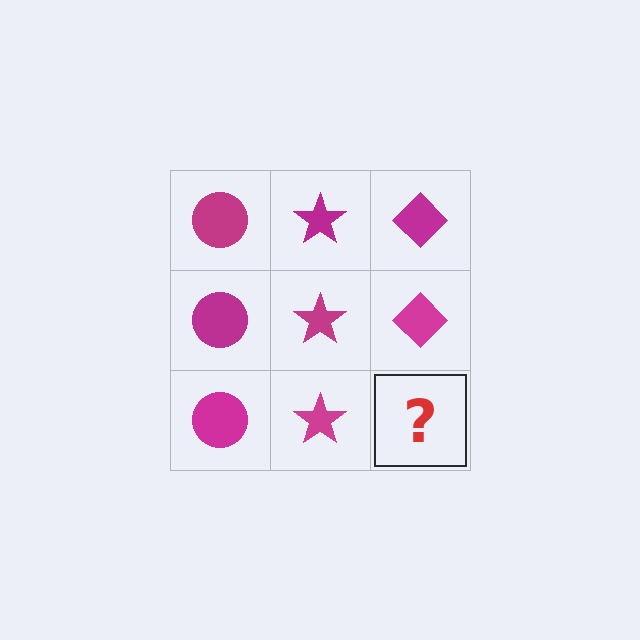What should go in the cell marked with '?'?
The missing cell should contain a magenta diamond.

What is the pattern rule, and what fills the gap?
The rule is that each column has a consistent shape. The gap should be filled with a magenta diamond.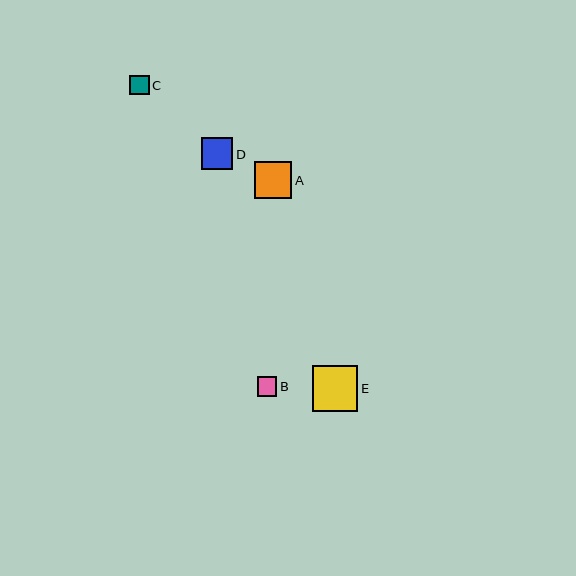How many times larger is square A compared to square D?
Square A is approximately 1.2 times the size of square D.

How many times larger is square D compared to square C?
Square D is approximately 1.6 times the size of square C.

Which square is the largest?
Square E is the largest with a size of approximately 45 pixels.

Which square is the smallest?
Square C is the smallest with a size of approximately 19 pixels.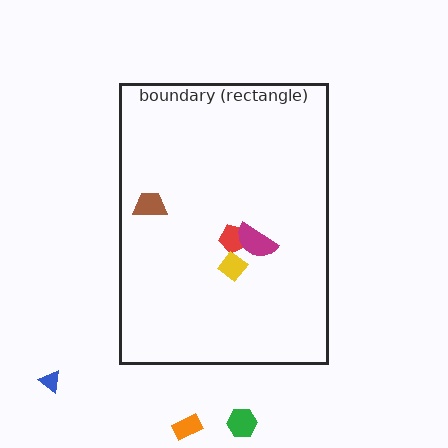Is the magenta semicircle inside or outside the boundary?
Inside.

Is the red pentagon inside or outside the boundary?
Inside.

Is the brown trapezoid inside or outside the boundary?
Inside.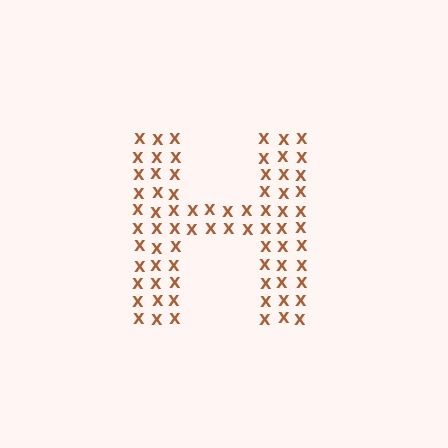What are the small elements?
The small elements are letter X's.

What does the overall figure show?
The overall figure shows the letter H.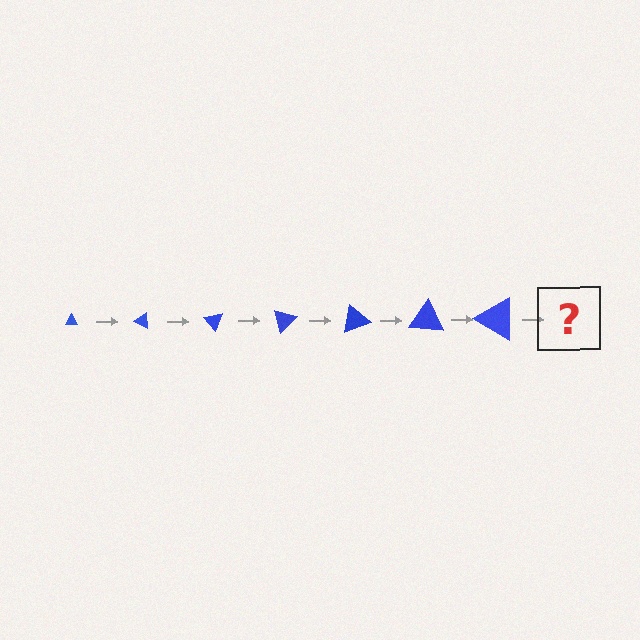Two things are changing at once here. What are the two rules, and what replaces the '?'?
The two rules are that the triangle grows larger each step and it rotates 25 degrees each step. The '?' should be a triangle, larger than the previous one and rotated 175 degrees from the start.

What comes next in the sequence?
The next element should be a triangle, larger than the previous one and rotated 175 degrees from the start.